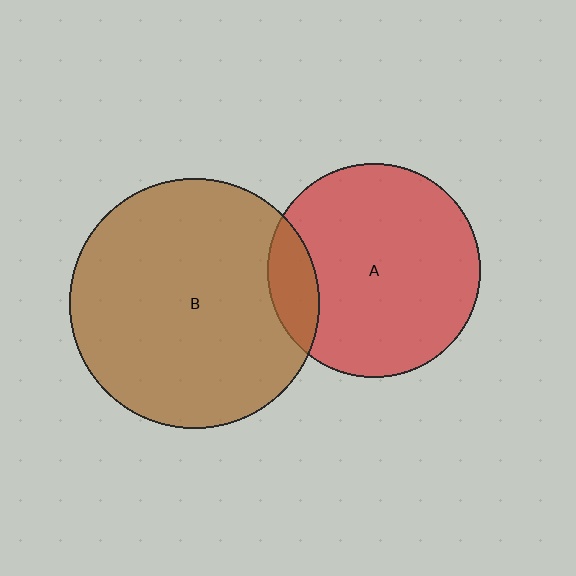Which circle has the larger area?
Circle B (brown).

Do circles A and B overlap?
Yes.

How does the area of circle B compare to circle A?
Approximately 1.4 times.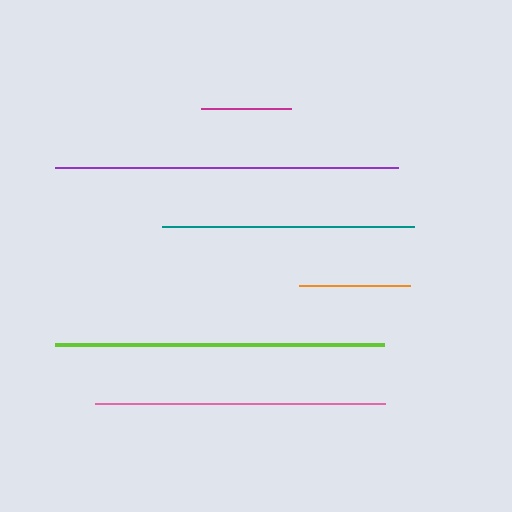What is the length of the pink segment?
The pink segment is approximately 290 pixels long.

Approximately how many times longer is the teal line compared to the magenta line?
The teal line is approximately 2.8 times the length of the magenta line.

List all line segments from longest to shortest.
From longest to shortest: purple, lime, pink, teal, orange, magenta.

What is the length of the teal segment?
The teal segment is approximately 252 pixels long.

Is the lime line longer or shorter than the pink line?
The lime line is longer than the pink line.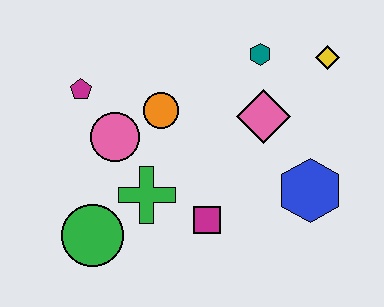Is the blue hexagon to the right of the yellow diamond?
No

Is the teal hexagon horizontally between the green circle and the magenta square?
No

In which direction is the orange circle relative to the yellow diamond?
The orange circle is to the left of the yellow diamond.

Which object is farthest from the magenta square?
The yellow diamond is farthest from the magenta square.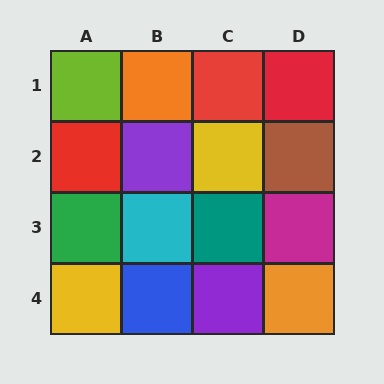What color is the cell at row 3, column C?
Teal.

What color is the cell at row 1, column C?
Red.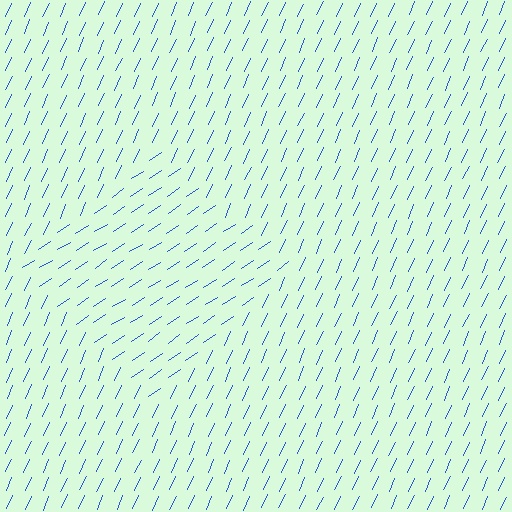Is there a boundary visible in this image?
Yes, there is a texture boundary formed by a change in line orientation.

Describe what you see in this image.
The image is filled with small blue line segments. A diamond region in the image has lines oriented differently from the surrounding lines, creating a visible texture boundary.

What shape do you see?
I see a diamond.